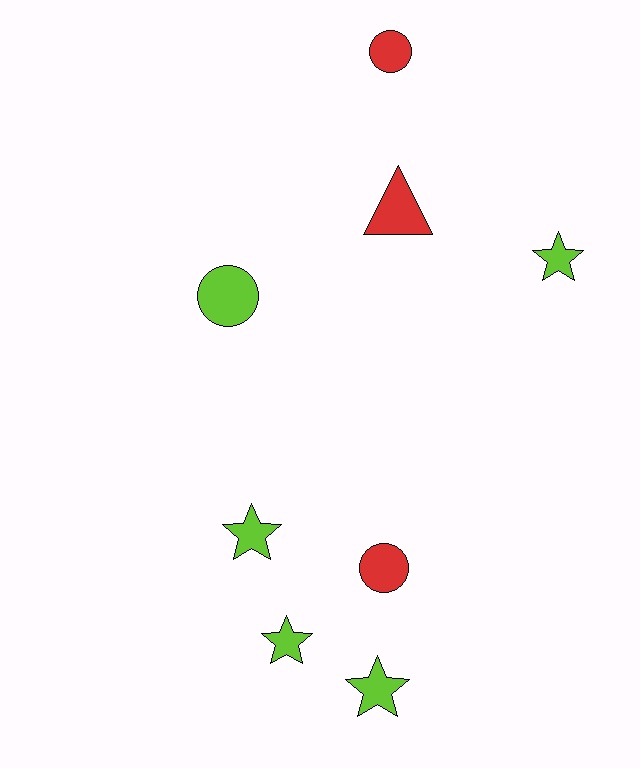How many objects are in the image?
There are 8 objects.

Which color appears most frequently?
Lime, with 5 objects.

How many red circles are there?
There are 2 red circles.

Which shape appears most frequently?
Star, with 4 objects.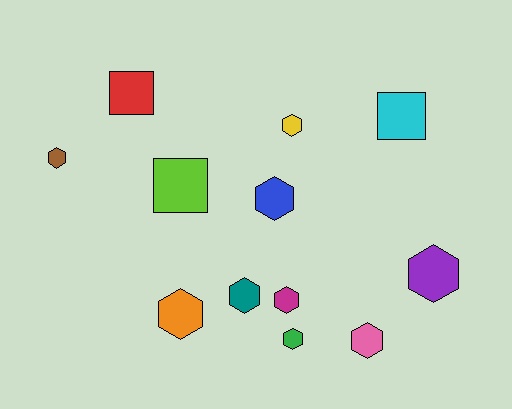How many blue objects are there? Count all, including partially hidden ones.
There is 1 blue object.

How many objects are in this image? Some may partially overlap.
There are 12 objects.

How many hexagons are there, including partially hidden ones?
There are 9 hexagons.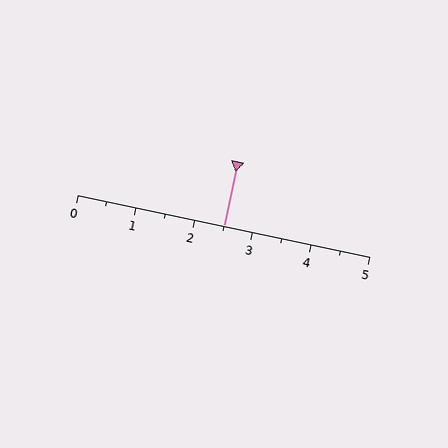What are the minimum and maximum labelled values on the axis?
The axis runs from 0 to 5.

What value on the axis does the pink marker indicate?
The marker indicates approximately 2.5.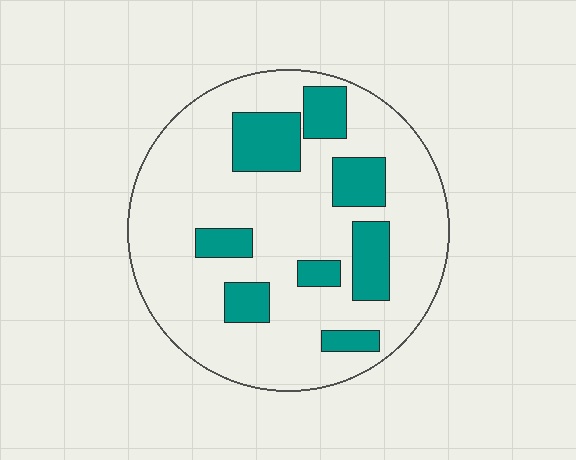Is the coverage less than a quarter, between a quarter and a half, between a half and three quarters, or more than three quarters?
Less than a quarter.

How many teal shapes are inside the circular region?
8.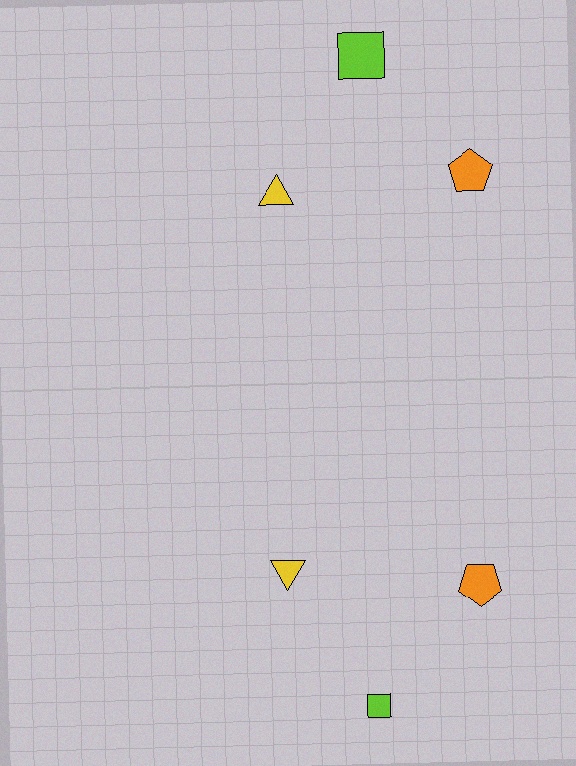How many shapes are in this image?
There are 6 shapes in this image.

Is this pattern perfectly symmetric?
No, the pattern is not perfectly symmetric. The lime square on the bottom side has a different size than its mirror counterpart.